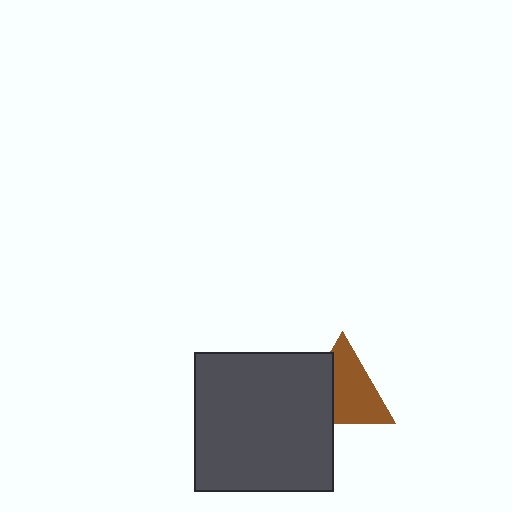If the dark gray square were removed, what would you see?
You would see the complete brown triangle.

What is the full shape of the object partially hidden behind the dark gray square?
The partially hidden object is a brown triangle.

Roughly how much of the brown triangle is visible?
Most of it is visible (roughly 66%).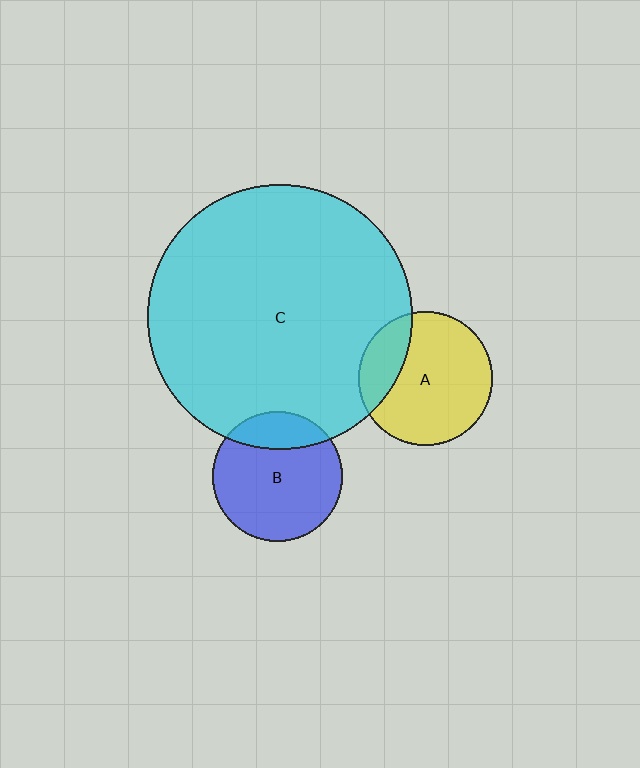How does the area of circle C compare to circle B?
Approximately 4.2 times.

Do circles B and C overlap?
Yes.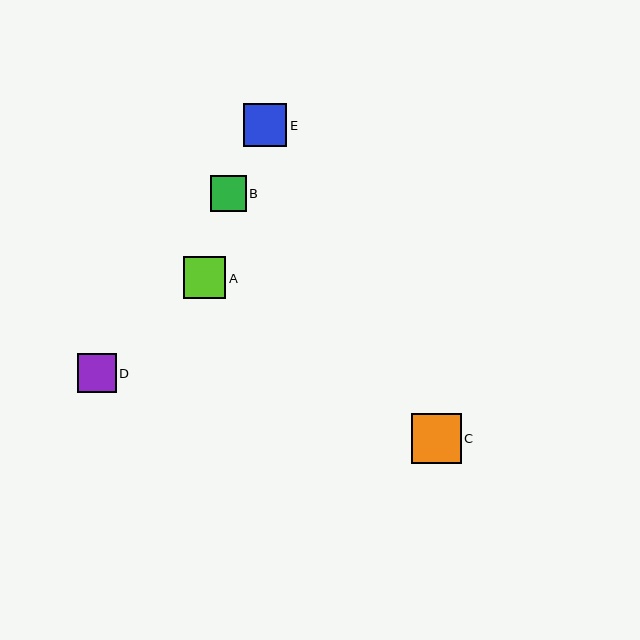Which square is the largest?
Square C is the largest with a size of approximately 50 pixels.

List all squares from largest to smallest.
From largest to smallest: C, E, A, D, B.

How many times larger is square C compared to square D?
Square C is approximately 1.3 times the size of square D.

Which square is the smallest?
Square B is the smallest with a size of approximately 36 pixels.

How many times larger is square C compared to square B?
Square C is approximately 1.4 times the size of square B.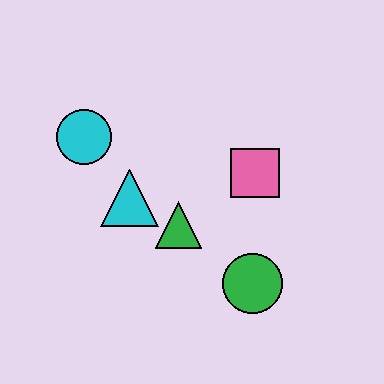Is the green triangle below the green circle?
No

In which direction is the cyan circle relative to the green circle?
The cyan circle is to the left of the green circle.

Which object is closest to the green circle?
The green triangle is closest to the green circle.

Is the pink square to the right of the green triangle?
Yes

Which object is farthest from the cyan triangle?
The green circle is farthest from the cyan triangle.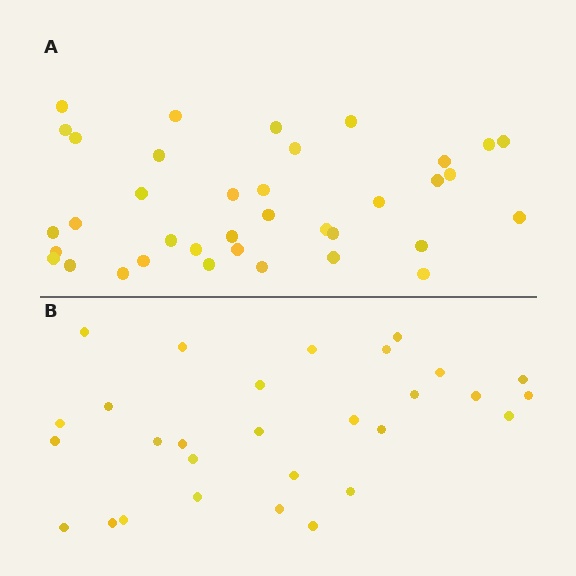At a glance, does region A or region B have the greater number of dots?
Region A (the top region) has more dots.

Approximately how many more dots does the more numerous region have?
Region A has roughly 8 or so more dots than region B.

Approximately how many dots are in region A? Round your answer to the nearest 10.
About 40 dots. (The exact count is 37, which rounds to 40.)